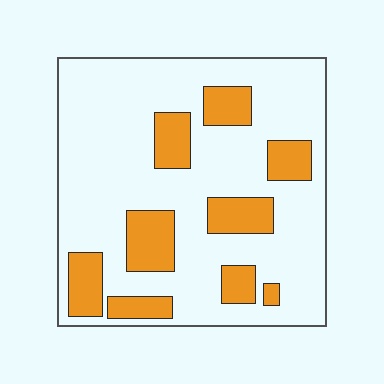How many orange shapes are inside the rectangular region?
9.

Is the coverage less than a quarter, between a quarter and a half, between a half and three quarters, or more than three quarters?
Less than a quarter.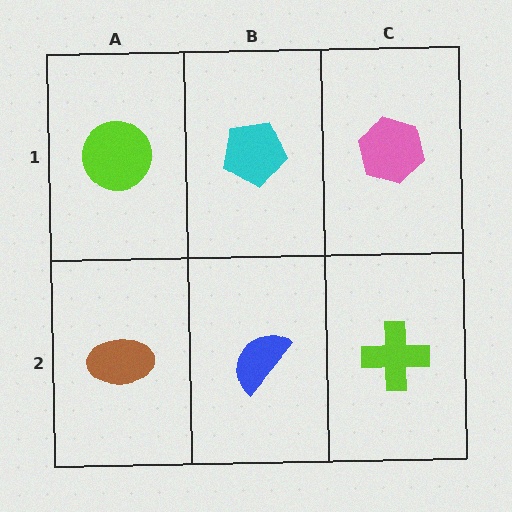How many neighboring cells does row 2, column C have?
2.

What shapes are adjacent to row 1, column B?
A blue semicircle (row 2, column B), a lime circle (row 1, column A), a pink hexagon (row 1, column C).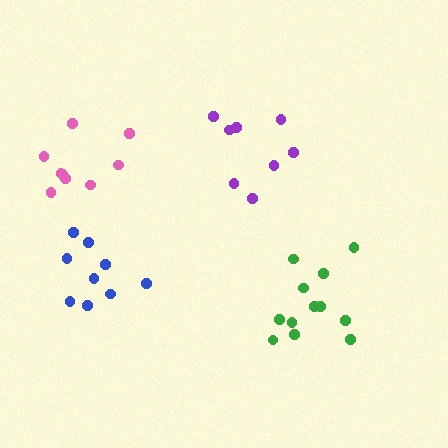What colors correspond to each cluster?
The clusters are colored: purple, pink, green, blue.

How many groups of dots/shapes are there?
There are 4 groups.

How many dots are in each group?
Group 1: 8 dots, Group 2: 9 dots, Group 3: 12 dots, Group 4: 9 dots (38 total).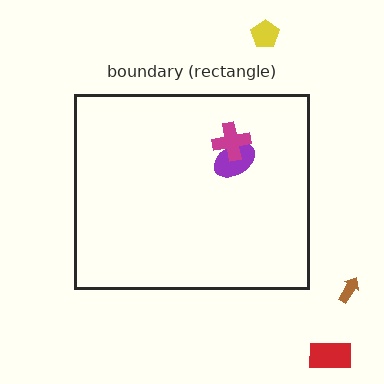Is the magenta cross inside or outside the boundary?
Inside.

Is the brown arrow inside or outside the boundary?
Outside.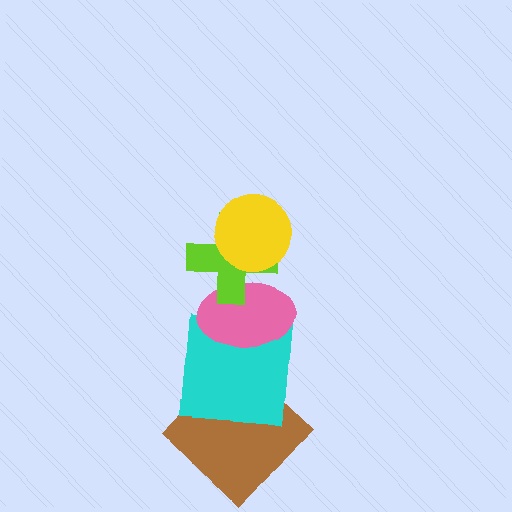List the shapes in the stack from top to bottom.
From top to bottom: the yellow circle, the lime cross, the pink ellipse, the cyan square, the brown diamond.